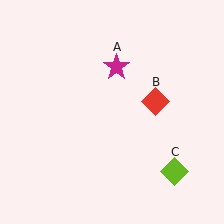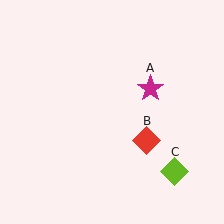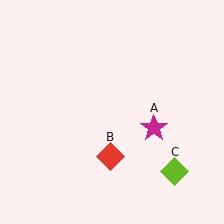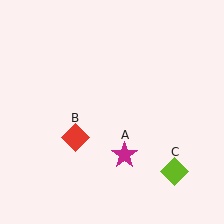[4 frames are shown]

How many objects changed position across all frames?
2 objects changed position: magenta star (object A), red diamond (object B).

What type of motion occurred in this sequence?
The magenta star (object A), red diamond (object B) rotated clockwise around the center of the scene.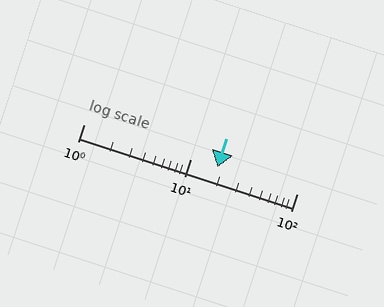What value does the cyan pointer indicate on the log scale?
The pointer indicates approximately 18.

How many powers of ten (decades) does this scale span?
The scale spans 2 decades, from 1 to 100.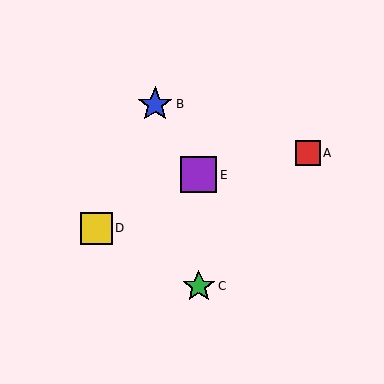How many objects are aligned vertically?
2 objects (C, E) are aligned vertically.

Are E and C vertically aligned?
Yes, both are at x≈199.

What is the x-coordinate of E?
Object E is at x≈199.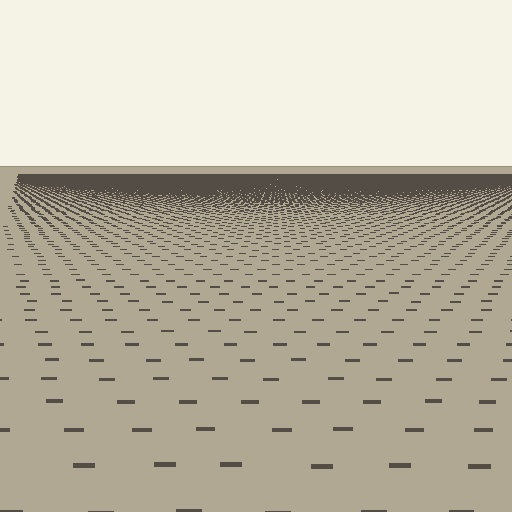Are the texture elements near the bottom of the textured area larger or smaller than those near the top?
Larger. Near the bottom, elements are closer to the viewer and appear at a bigger on-screen size.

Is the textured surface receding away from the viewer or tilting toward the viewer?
The surface is receding away from the viewer. Texture elements get smaller and denser toward the top.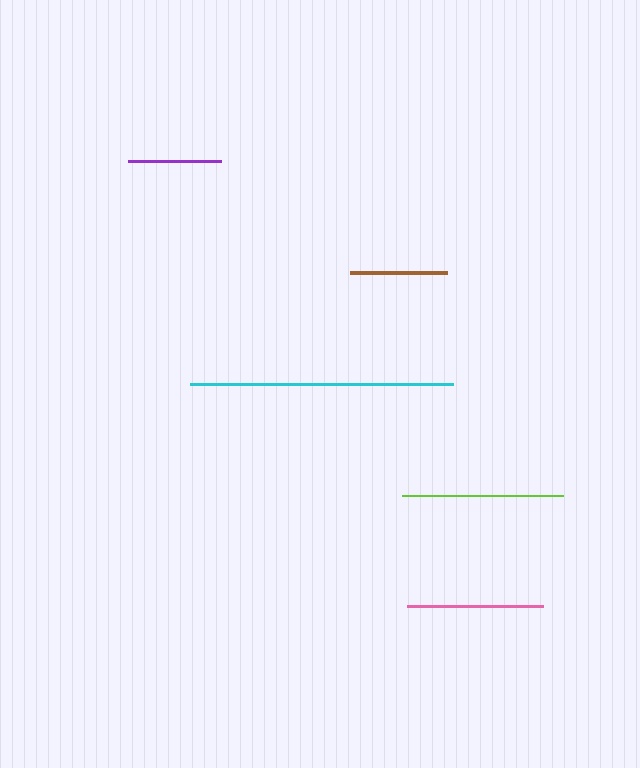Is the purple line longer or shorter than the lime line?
The lime line is longer than the purple line.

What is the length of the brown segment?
The brown segment is approximately 97 pixels long.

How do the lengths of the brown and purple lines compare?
The brown and purple lines are approximately the same length.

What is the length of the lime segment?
The lime segment is approximately 161 pixels long.